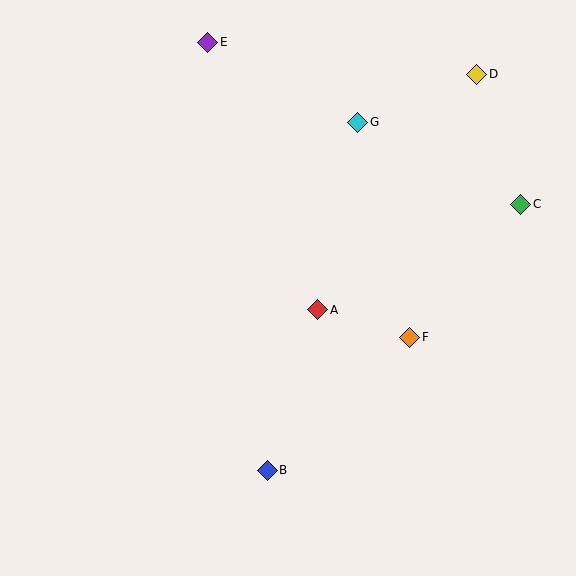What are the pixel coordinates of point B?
Point B is at (267, 470).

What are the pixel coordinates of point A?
Point A is at (318, 310).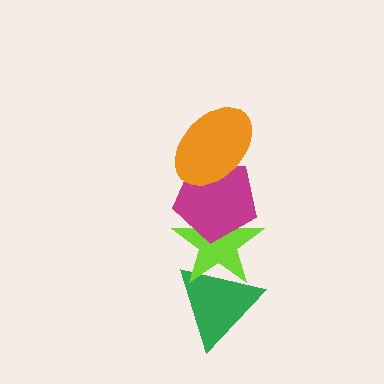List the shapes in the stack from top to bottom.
From top to bottom: the orange ellipse, the magenta pentagon, the lime star, the green triangle.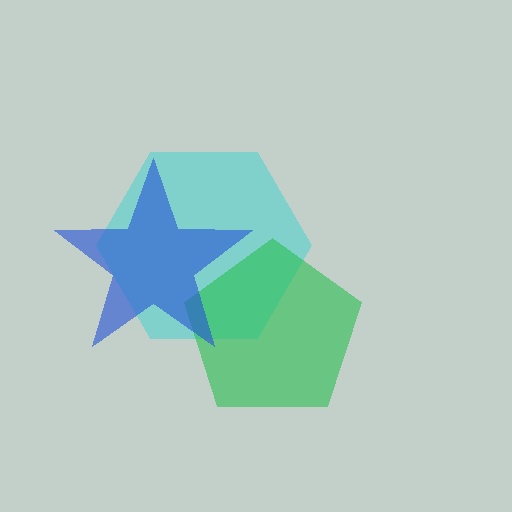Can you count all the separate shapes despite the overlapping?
Yes, there are 3 separate shapes.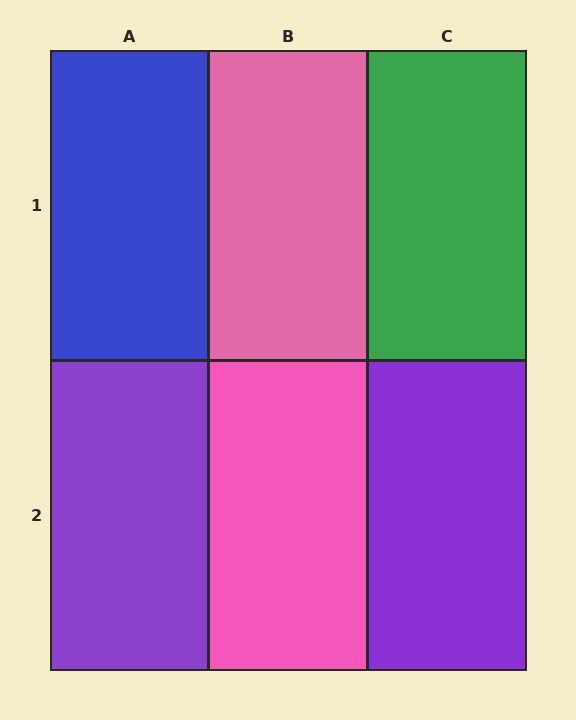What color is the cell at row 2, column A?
Purple.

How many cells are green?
1 cell is green.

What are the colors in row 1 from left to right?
Blue, pink, green.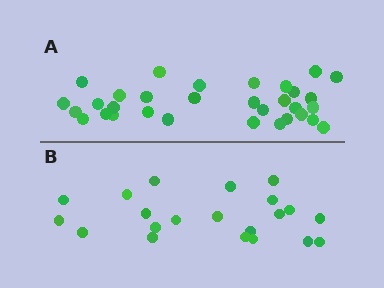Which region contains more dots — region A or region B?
Region A (the top region) has more dots.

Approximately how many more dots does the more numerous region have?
Region A has roughly 12 or so more dots than region B.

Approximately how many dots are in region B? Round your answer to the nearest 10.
About 20 dots. (The exact count is 21, which rounds to 20.)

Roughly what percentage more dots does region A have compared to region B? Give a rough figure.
About 50% more.